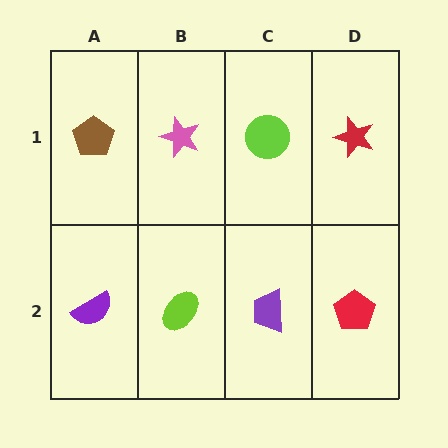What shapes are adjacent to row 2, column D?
A red star (row 1, column D), a purple trapezoid (row 2, column C).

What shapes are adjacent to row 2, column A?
A brown pentagon (row 1, column A), a lime ellipse (row 2, column B).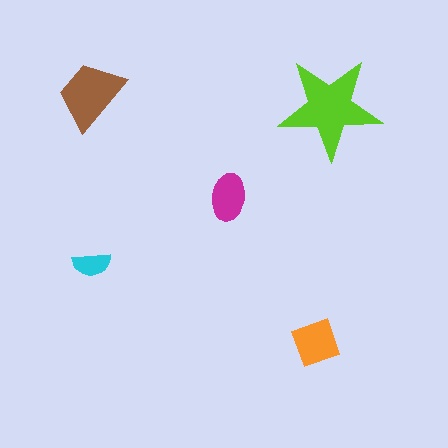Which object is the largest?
The lime star.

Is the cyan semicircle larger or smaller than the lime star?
Smaller.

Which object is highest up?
The brown trapezoid is topmost.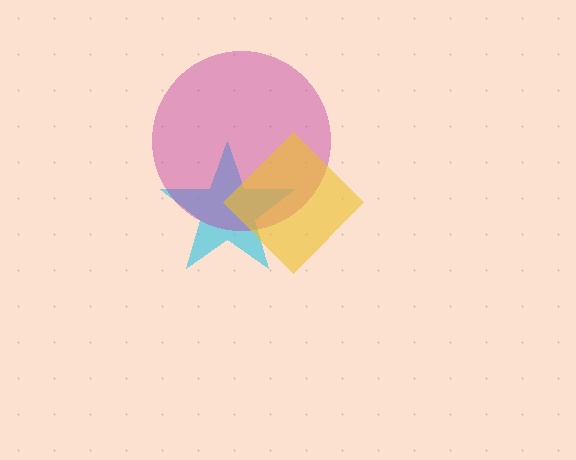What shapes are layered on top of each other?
The layered shapes are: a cyan star, a magenta circle, a yellow diamond.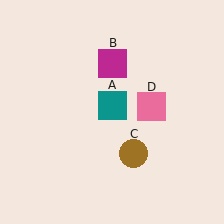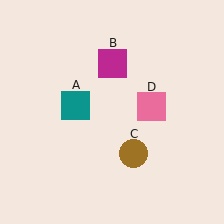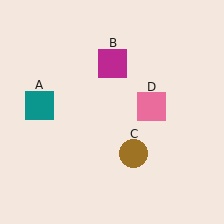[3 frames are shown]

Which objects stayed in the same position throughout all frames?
Magenta square (object B) and brown circle (object C) and pink square (object D) remained stationary.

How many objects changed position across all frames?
1 object changed position: teal square (object A).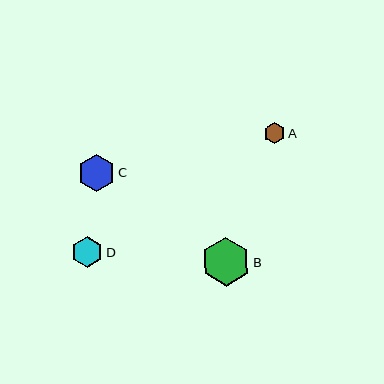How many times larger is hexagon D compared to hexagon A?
Hexagon D is approximately 1.5 times the size of hexagon A.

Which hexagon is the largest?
Hexagon B is the largest with a size of approximately 49 pixels.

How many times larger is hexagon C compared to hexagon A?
Hexagon C is approximately 1.7 times the size of hexagon A.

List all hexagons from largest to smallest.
From largest to smallest: B, C, D, A.